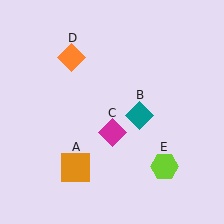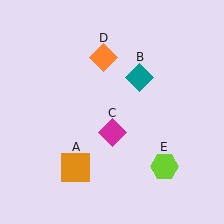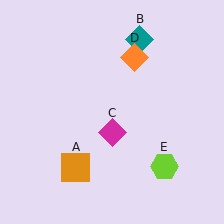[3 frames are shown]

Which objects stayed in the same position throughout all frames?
Orange square (object A) and magenta diamond (object C) and lime hexagon (object E) remained stationary.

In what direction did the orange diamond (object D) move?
The orange diamond (object D) moved right.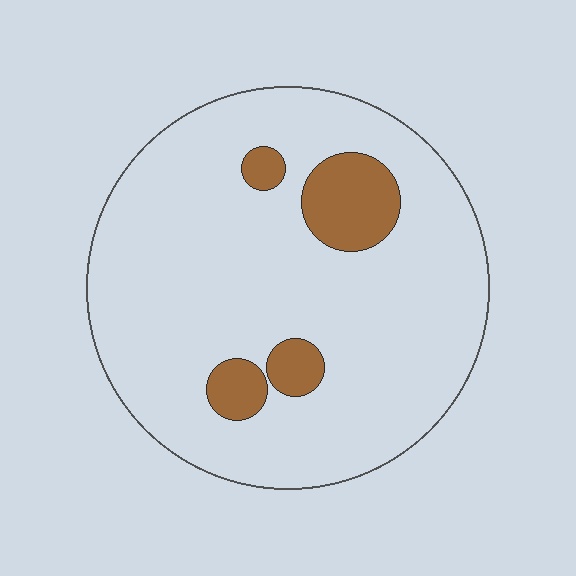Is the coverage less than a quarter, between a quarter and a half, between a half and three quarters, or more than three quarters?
Less than a quarter.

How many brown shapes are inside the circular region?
4.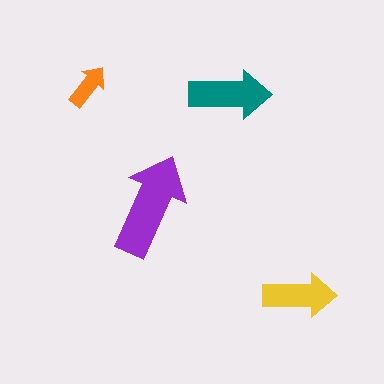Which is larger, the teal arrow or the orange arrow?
The teal one.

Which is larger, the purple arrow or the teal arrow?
The purple one.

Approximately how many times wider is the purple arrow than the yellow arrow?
About 1.5 times wider.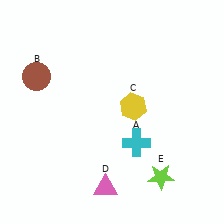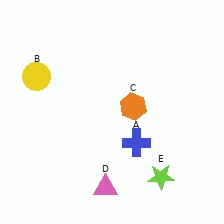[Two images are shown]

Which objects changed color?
A changed from cyan to blue. B changed from brown to yellow. C changed from yellow to orange.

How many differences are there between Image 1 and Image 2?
There are 3 differences between the two images.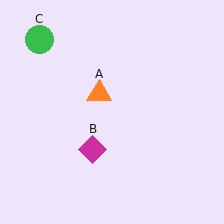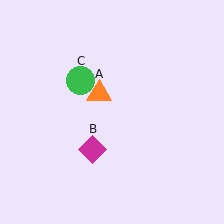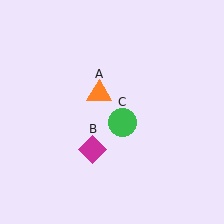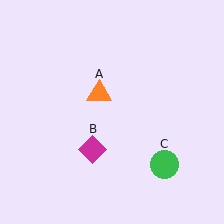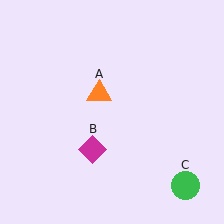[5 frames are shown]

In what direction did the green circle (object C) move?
The green circle (object C) moved down and to the right.